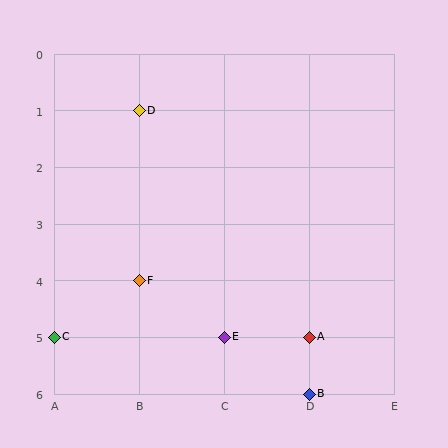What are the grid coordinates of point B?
Point B is at grid coordinates (D, 6).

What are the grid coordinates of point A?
Point A is at grid coordinates (D, 5).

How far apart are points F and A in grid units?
Points F and A are 2 columns and 1 row apart (about 2.2 grid units diagonally).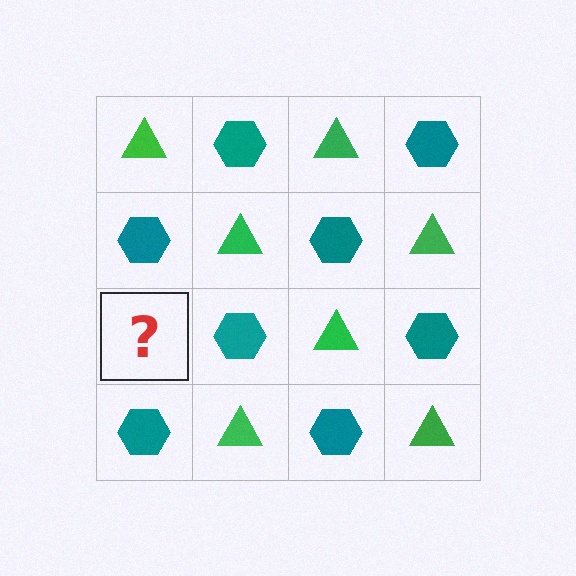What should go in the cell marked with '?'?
The missing cell should contain a green triangle.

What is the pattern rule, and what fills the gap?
The rule is that it alternates green triangle and teal hexagon in a checkerboard pattern. The gap should be filled with a green triangle.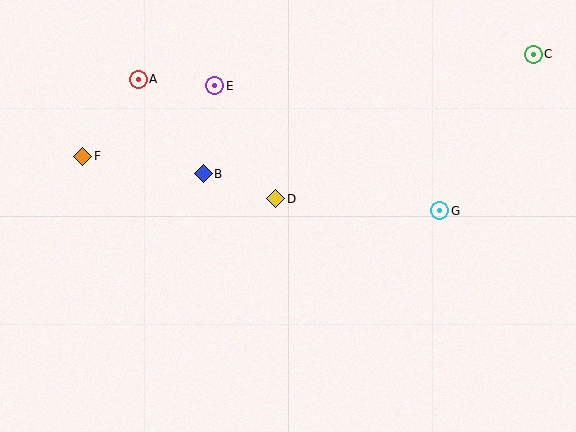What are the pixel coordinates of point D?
Point D is at (276, 199).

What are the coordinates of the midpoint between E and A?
The midpoint between E and A is at (177, 83).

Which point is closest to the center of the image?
Point D at (276, 199) is closest to the center.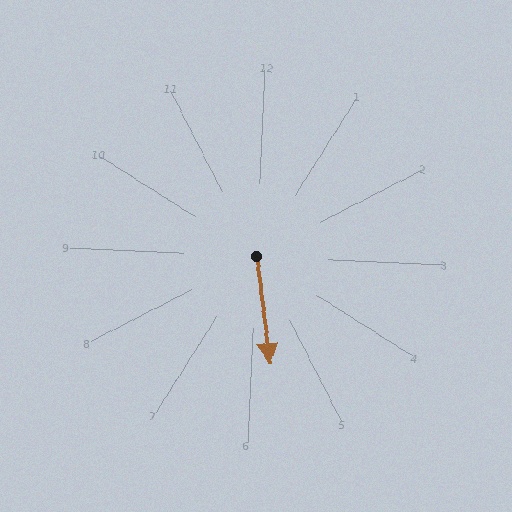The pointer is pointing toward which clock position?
Roughly 6 o'clock.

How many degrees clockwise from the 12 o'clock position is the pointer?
Approximately 170 degrees.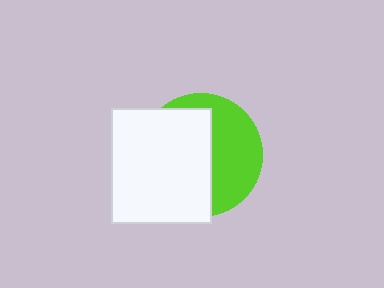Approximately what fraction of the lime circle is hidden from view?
Roughly 56% of the lime circle is hidden behind the white rectangle.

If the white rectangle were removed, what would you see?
You would see the complete lime circle.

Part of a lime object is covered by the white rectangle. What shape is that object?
It is a circle.